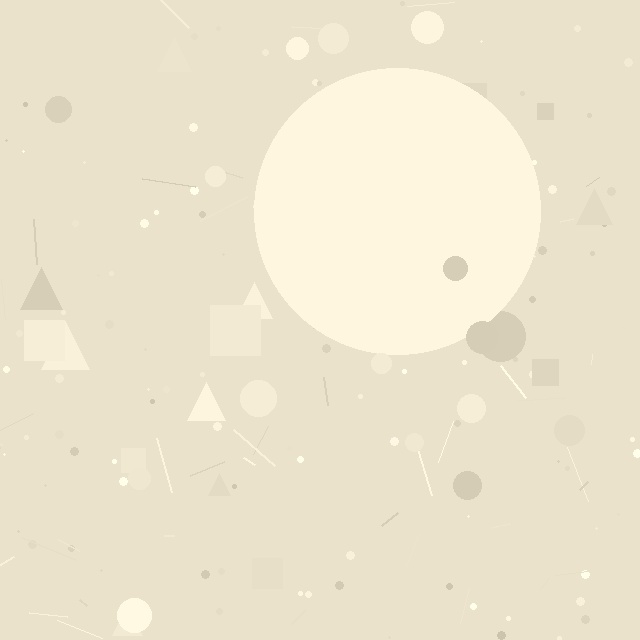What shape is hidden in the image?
A circle is hidden in the image.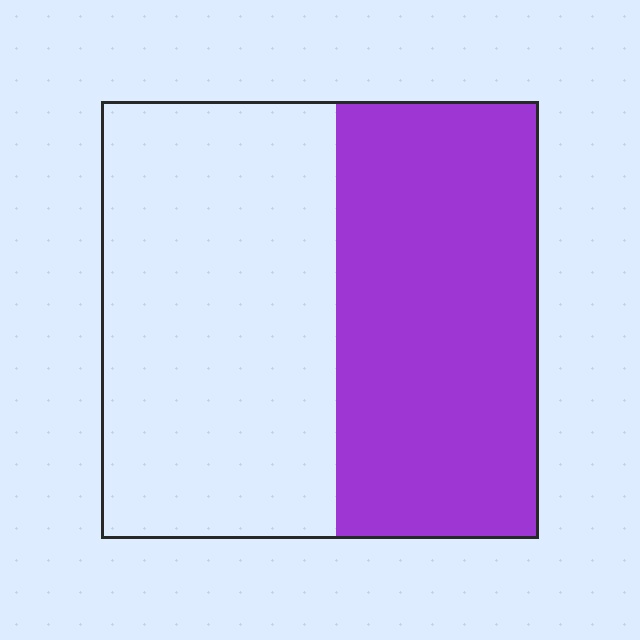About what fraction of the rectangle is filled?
About one half (1/2).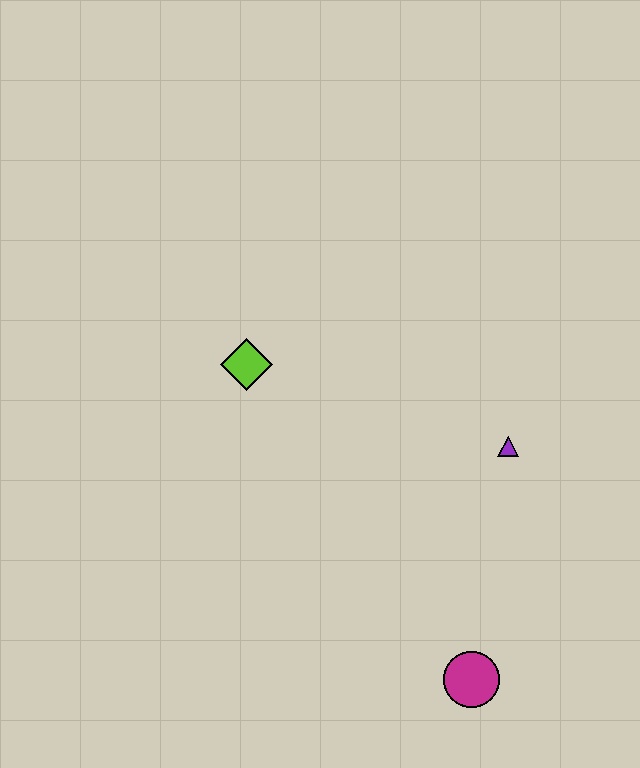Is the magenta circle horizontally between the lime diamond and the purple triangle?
Yes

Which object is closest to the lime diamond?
The purple triangle is closest to the lime diamond.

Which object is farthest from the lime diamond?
The magenta circle is farthest from the lime diamond.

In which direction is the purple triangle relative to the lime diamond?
The purple triangle is to the right of the lime diamond.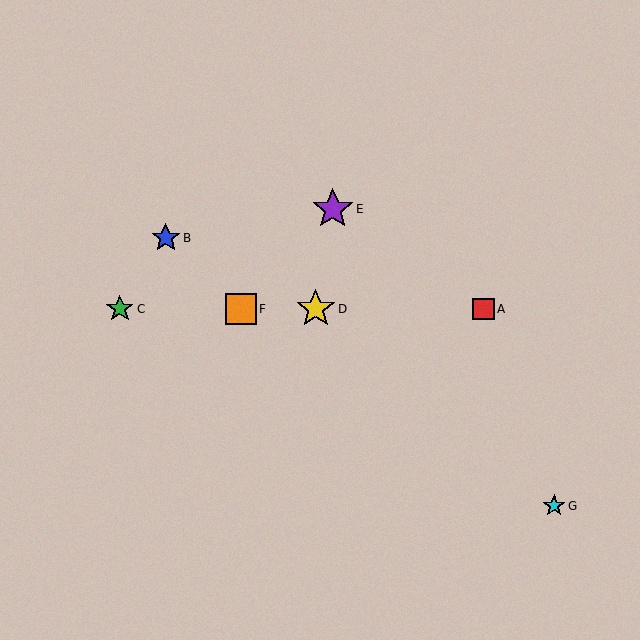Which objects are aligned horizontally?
Objects A, C, D, F are aligned horizontally.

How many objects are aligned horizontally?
4 objects (A, C, D, F) are aligned horizontally.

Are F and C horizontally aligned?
Yes, both are at y≈309.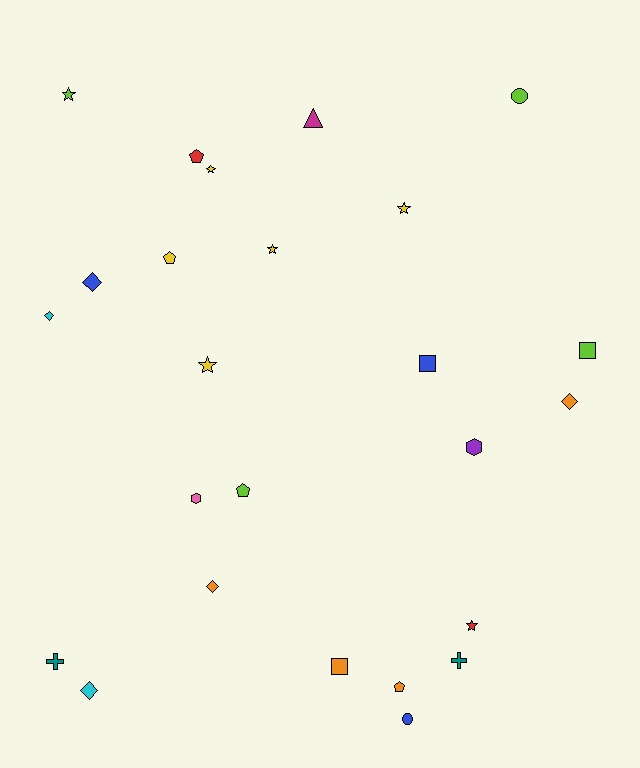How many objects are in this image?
There are 25 objects.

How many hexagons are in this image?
There are 2 hexagons.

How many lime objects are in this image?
There are 4 lime objects.